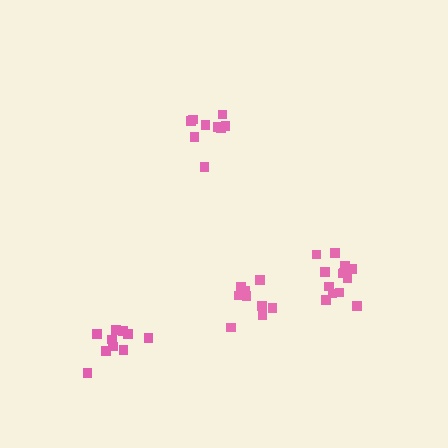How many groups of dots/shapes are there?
There are 4 groups.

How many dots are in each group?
Group 1: 9 dots, Group 2: 13 dots, Group 3: 10 dots, Group 4: 9 dots (41 total).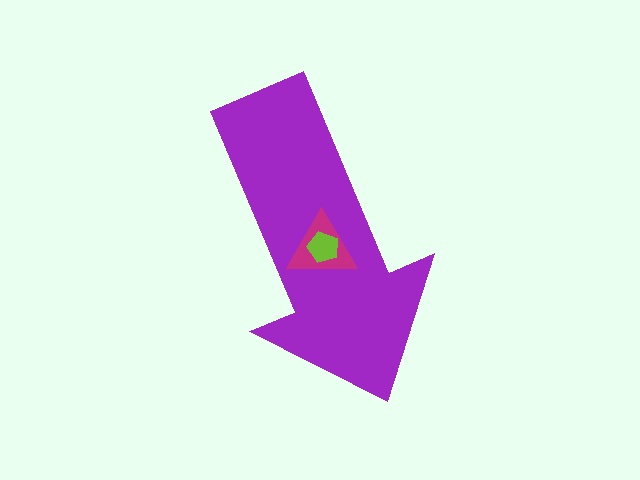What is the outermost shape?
The purple arrow.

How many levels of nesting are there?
3.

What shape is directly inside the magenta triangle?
The lime pentagon.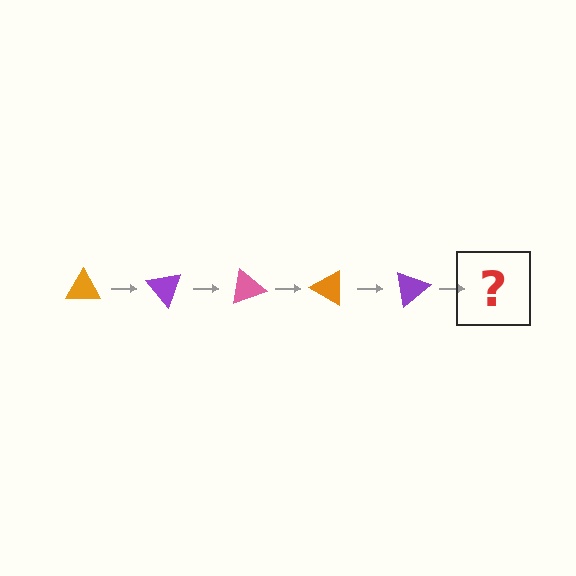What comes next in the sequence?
The next element should be a pink triangle, rotated 250 degrees from the start.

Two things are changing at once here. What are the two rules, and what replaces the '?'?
The two rules are that it rotates 50 degrees each step and the color cycles through orange, purple, and pink. The '?' should be a pink triangle, rotated 250 degrees from the start.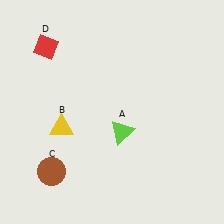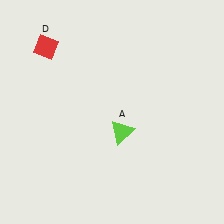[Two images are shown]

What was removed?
The yellow triangle (B), the brown circle (C) were removed in Image 2.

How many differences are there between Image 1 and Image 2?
There are 2 differences between the two images.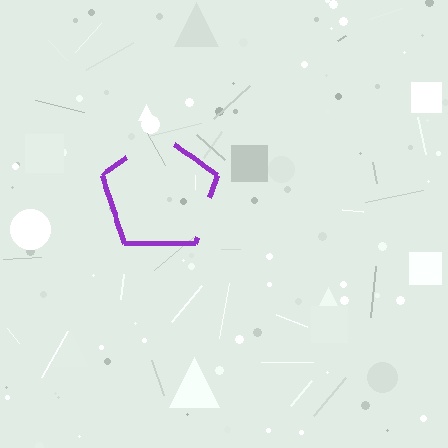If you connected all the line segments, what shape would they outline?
They would outline a pentagon.